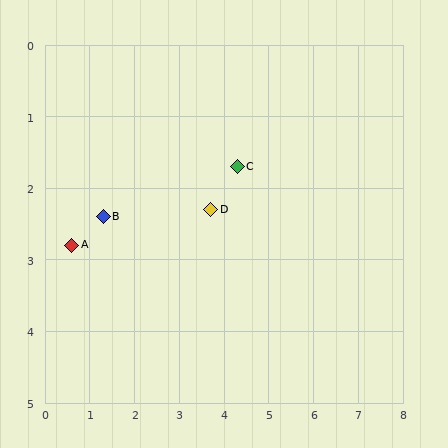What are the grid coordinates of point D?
Point D is at approximately (3.7, 2.3).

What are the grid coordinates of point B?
Point B is at approximately (1.3, 2.4).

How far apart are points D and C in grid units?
Points D and C are about 0.8 grid units apart.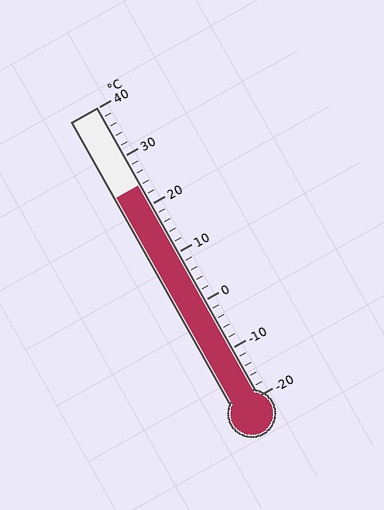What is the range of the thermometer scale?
The thermometer scale ranges from -20°C to 40°C.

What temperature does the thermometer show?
The thermometer shows approximately 24°C.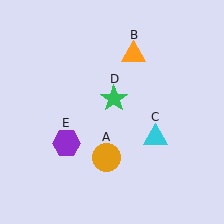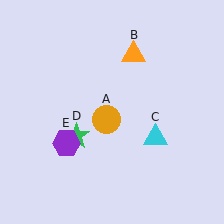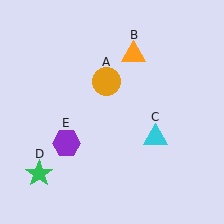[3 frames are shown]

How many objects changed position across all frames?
2 objects changed position: orange circle (object A), green star (object D).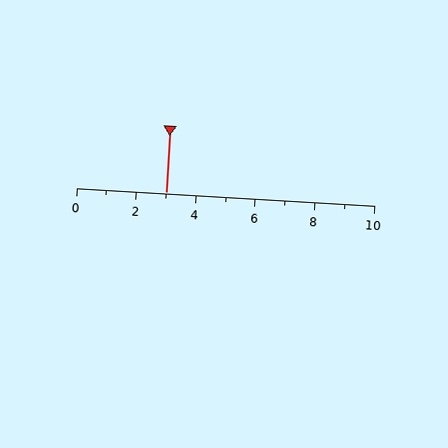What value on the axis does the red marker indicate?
The marker indicates approximately 3.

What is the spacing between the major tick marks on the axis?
The major ticks are spaced 2 apart.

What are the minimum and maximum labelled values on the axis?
The axis runs from 0 to 10.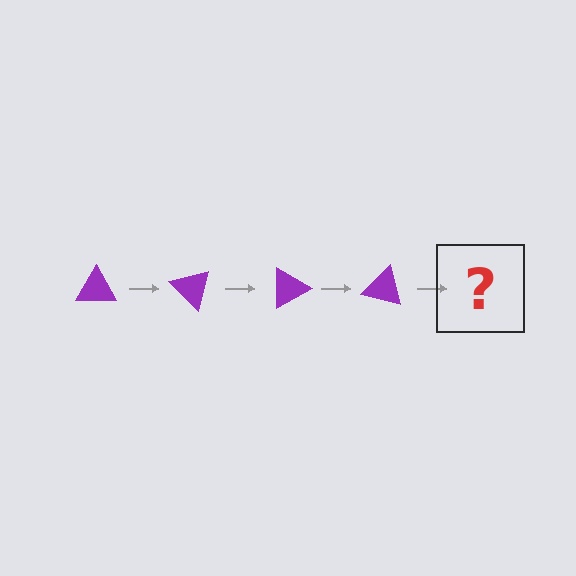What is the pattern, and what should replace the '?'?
The pattern is that the triangle rotates 45 degrees each step. The '?' should be a purple triangle rotated 180 degrees.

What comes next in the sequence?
The next element should be a purple triangle rotated 180 degrees.